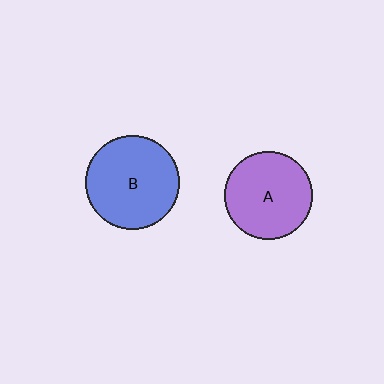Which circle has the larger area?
Circle B (blue).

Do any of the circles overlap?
No, none of the circles overlap.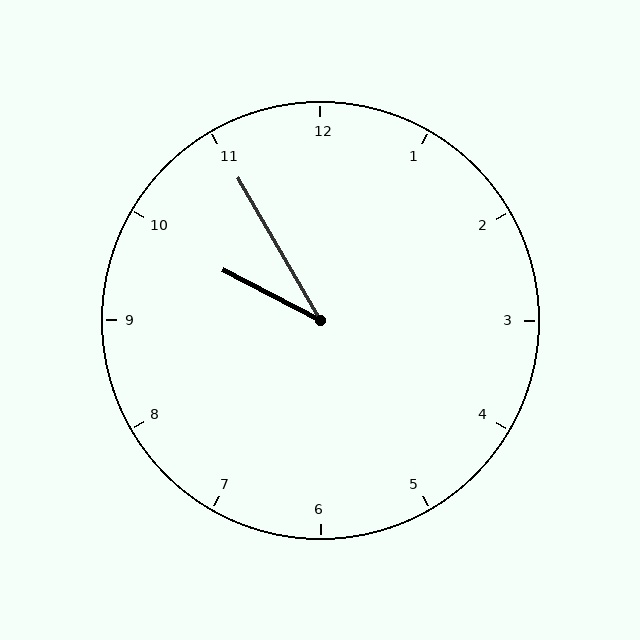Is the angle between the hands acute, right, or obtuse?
It is acute.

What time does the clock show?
9:55.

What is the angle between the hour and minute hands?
Approximately 32 degrees.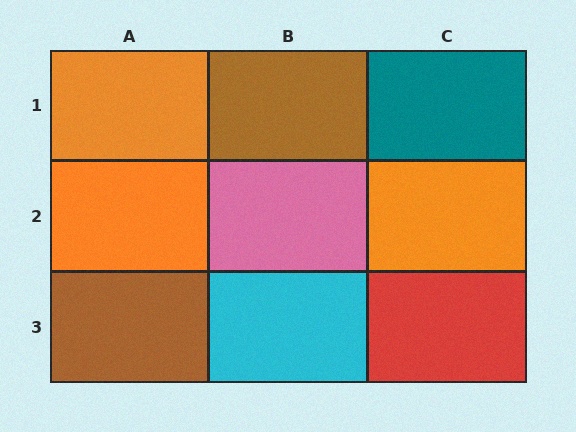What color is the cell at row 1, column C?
Teal.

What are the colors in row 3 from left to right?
Brown, cyan, red.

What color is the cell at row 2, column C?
Orange.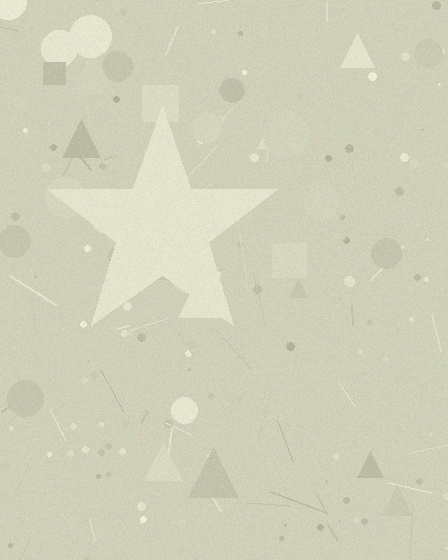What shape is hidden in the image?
A star is hidden in the image.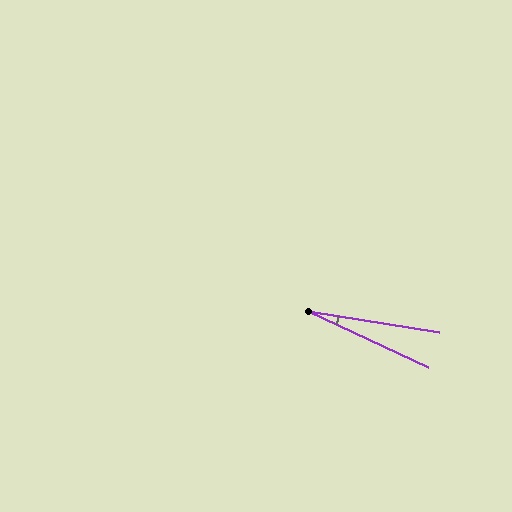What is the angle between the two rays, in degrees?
Approximately 16 degrees.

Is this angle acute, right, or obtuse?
It is acute.